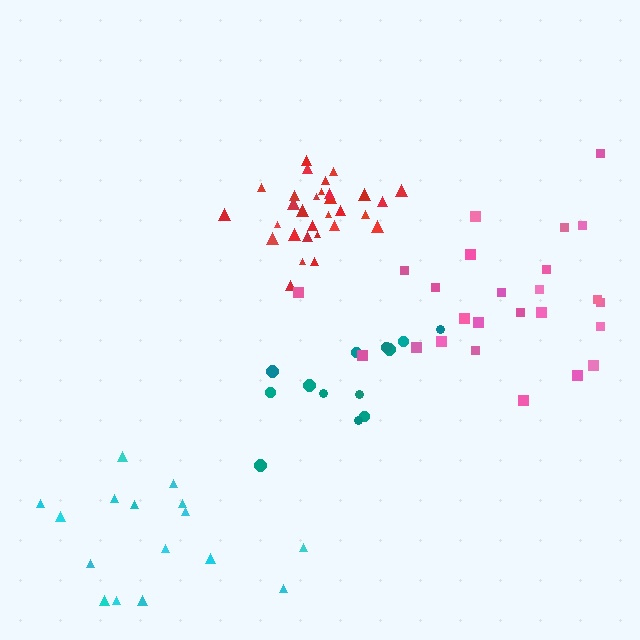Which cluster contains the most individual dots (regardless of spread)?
Red (31).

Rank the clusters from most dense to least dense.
red, pink, teal, cyan.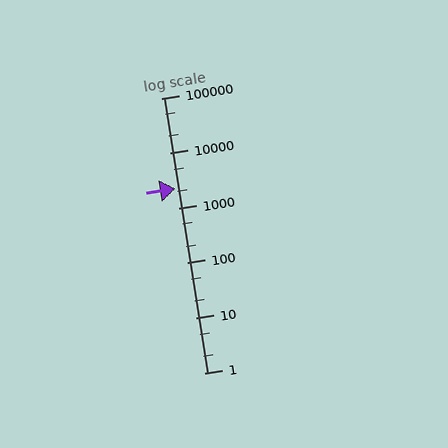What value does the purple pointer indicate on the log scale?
The pointer indicates approximately 2300.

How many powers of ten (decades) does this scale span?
The scale spans 5 decades, from 1 to 100000.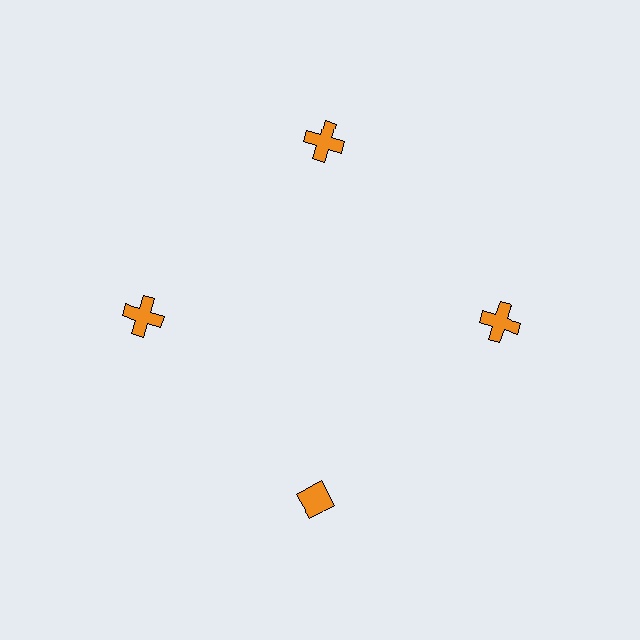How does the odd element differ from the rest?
It has a different shape: diamond instead of cross.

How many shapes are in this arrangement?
There are 4 shapes arranged in a ring pattern.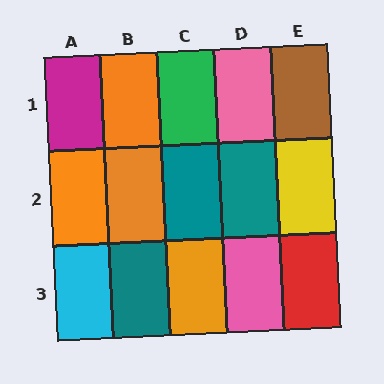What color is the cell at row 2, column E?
Yellow.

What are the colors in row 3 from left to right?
Cyan, teal, orange, pink, red.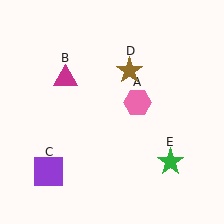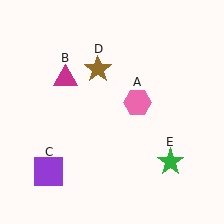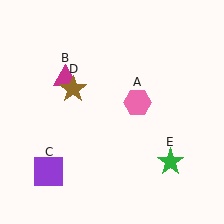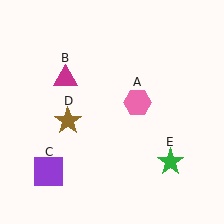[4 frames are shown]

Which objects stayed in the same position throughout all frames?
Pink hexagon (object A) and magenta triangle (object B) and purple square (object C) and green star (object E) remained stationary.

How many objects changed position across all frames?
1 object changed position: brown star (object D).